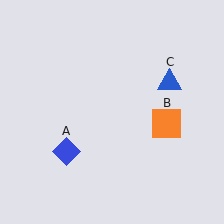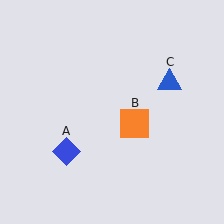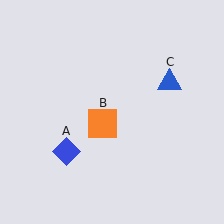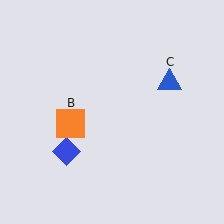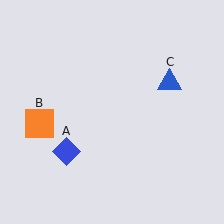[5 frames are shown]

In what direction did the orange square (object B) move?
The orange square (object B) moved left.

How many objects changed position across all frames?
1 object changed position: orange square (object B).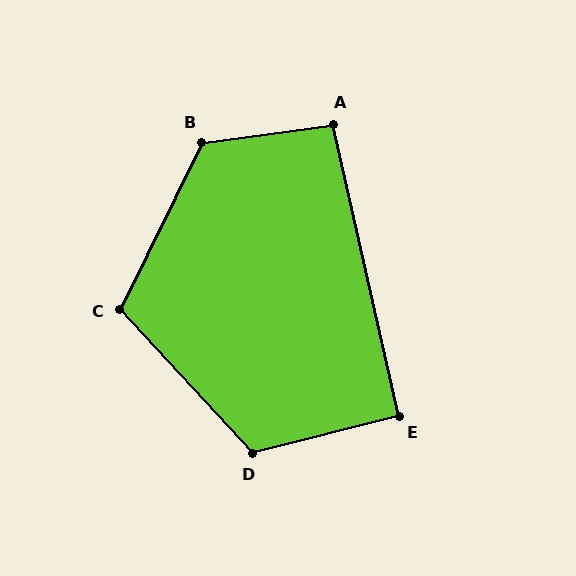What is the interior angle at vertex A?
Approximately 95 degrees (obtuse).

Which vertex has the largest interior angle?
B, at approximately 124 degrees.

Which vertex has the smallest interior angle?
E, at approximately 92 degrees.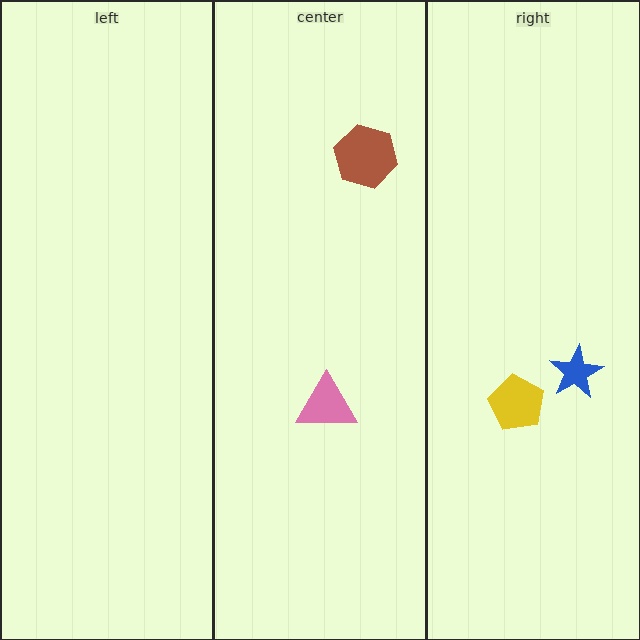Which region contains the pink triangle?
The center region.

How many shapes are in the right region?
2.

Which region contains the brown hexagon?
The center region.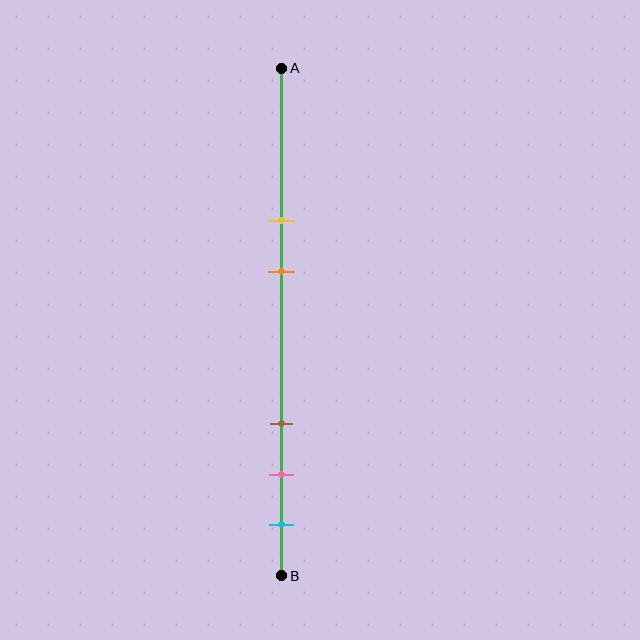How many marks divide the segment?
There are 5 marks dividing the segment.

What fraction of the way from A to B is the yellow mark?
The yellow mark is approximately 30% (0.3) of the way from A to B.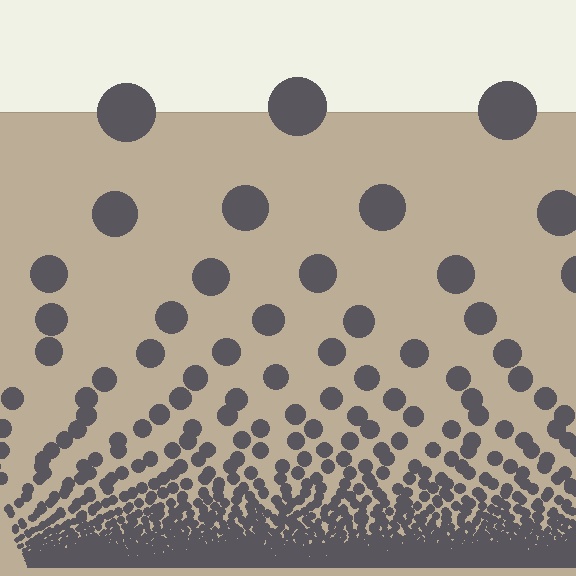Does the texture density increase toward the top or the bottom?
Density increases toward the bottom.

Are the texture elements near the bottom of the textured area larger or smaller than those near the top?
Smaller. The gradient is inverted — elements near the bottom are smaller and denser.